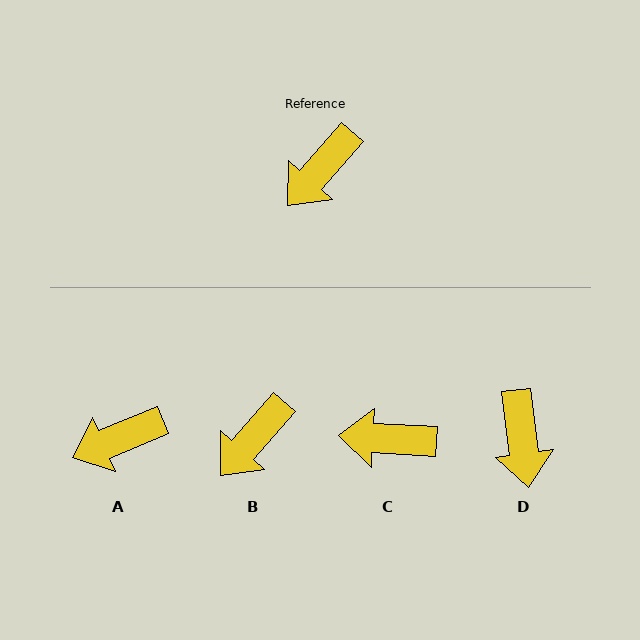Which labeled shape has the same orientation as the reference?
B.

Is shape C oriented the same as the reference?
No, it is off by about 52 degrees.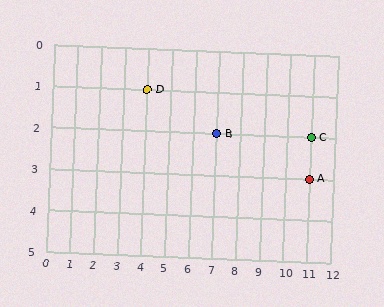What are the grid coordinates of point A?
Point A is at grid coordinates (11, 3).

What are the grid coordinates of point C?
Point C is at grid coordinates (11, 2).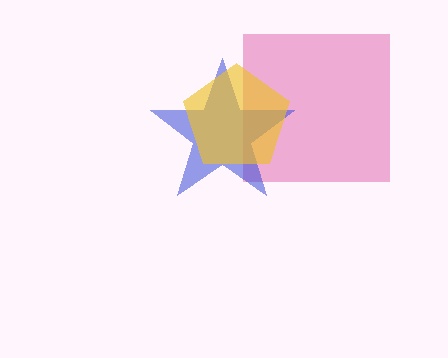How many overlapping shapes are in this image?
There are 3 overlapping shapes in the image.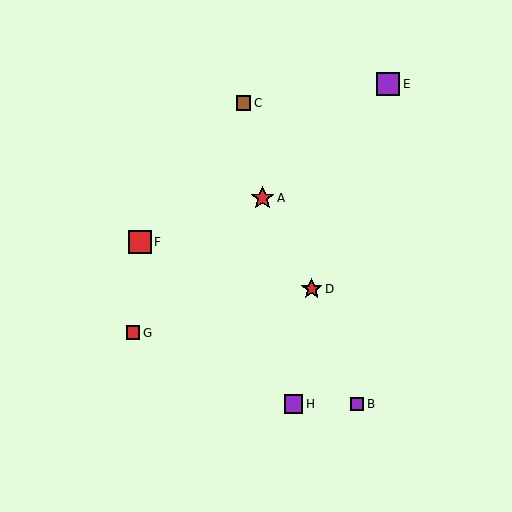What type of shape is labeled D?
Shape D is a red star.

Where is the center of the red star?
The center of the red star is at (263, 198).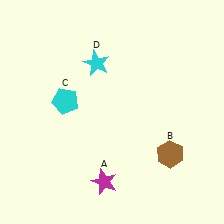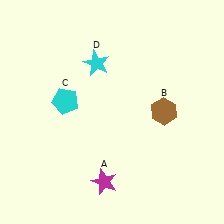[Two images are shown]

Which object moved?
The brown hexagon (B) moved up.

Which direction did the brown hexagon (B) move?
The brown hexagon (B) moved up.